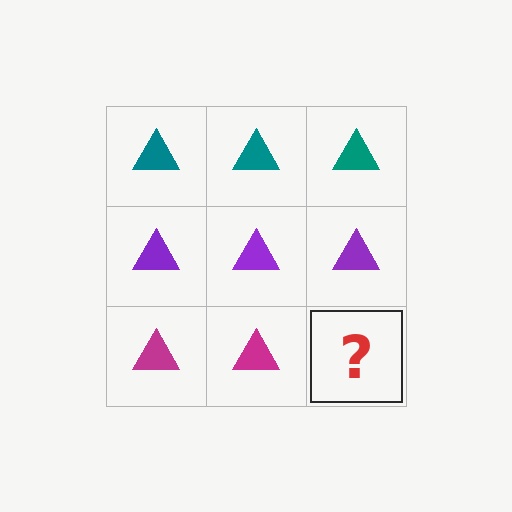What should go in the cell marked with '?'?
The missing cell should contain a magenta triangle.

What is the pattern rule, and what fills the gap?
The rule is that each row has a consistent color. The gap should be filled with a magenta triangle.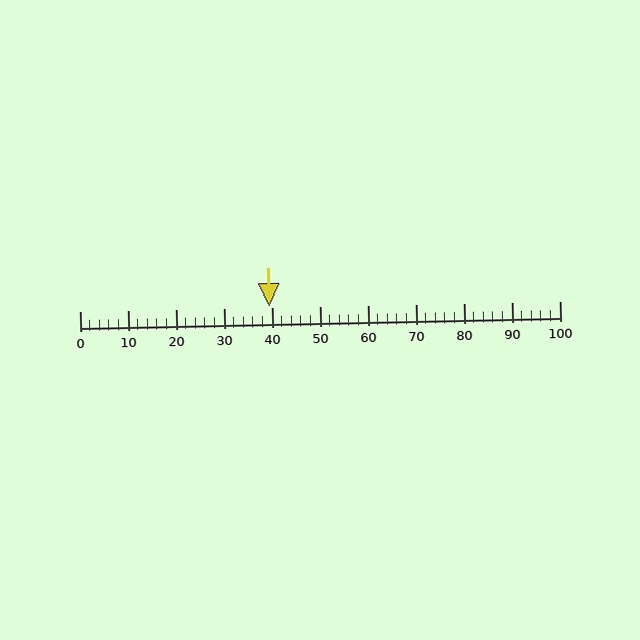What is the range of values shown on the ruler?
The ruler shows values from 0 to 100.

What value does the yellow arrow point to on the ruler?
The yellow arrow points to approximately 39.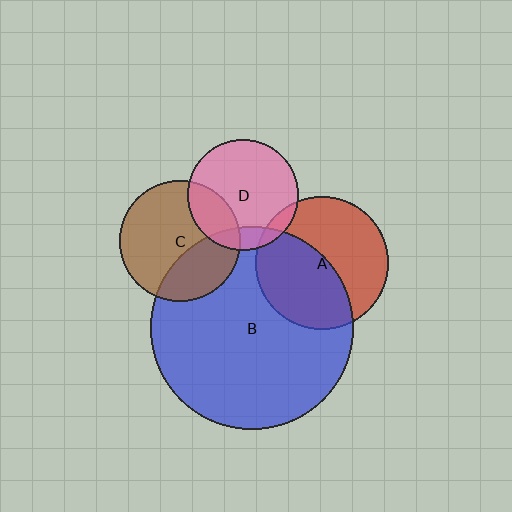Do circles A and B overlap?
Yes.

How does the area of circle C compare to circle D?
Approximately 1.2 times.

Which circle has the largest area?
Circle B (blue).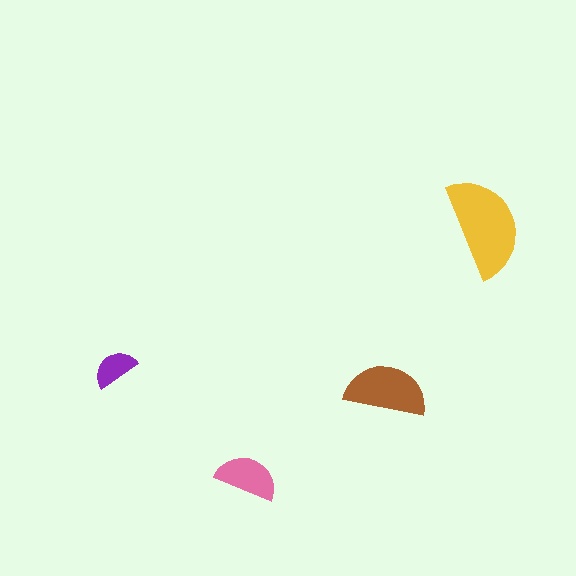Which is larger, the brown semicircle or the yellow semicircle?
The yellow one.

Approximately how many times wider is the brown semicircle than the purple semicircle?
About 2 times wider.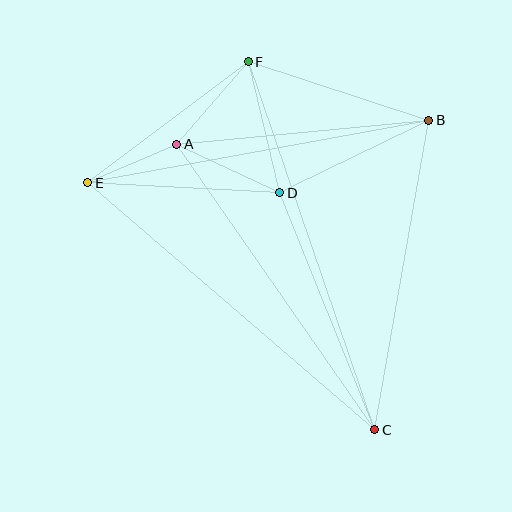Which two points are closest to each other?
Points A and E are closest to each other.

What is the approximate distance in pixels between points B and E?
The distance between B and E is approximately 347 pixels.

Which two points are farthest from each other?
Points C and F are farthest from each other.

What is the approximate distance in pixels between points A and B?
The distance between A and B is approximately 253 pixels.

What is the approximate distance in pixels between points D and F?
The distance between D and F is approximately 134 pixels.